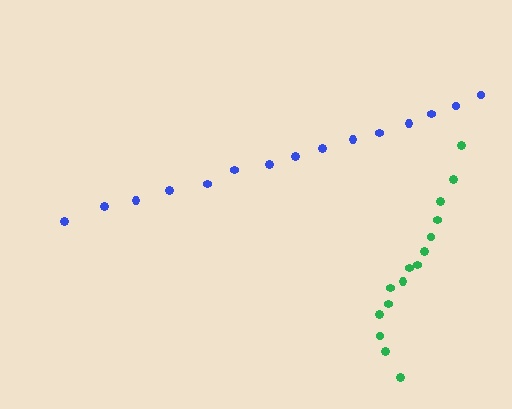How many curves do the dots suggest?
There are 2 distinct paths.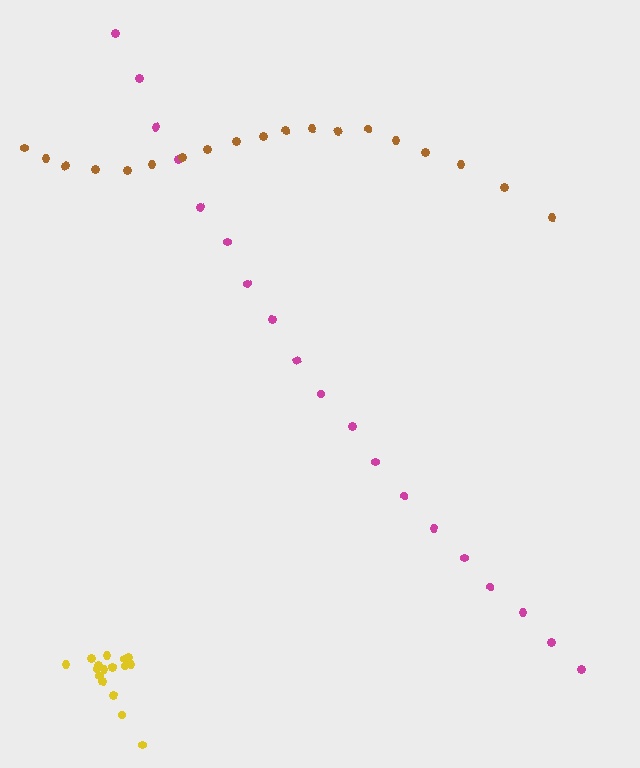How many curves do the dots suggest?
There are 3 distinct paths.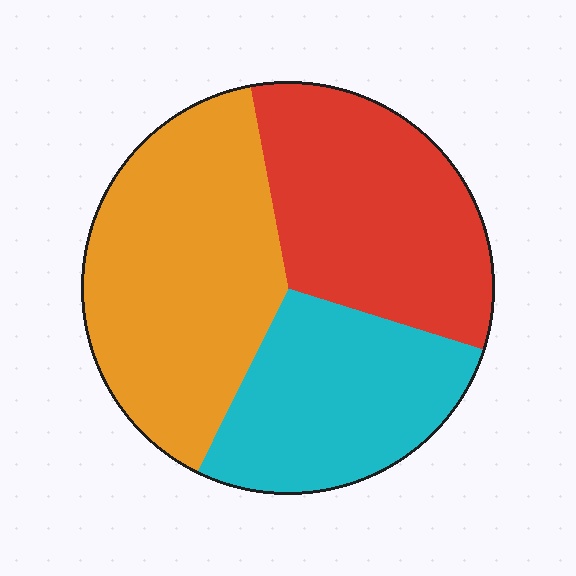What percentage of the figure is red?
Red takes up between a sixth and a third of the figure.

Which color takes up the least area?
Cyan, at roughly 25%.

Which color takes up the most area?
Orange, at roughly 40%.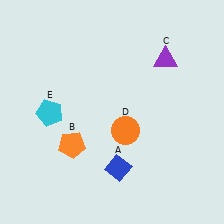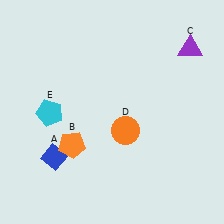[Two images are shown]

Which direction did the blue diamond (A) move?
The blue diamond (A) moved left.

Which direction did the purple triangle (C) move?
The purple triangle (C) moved right.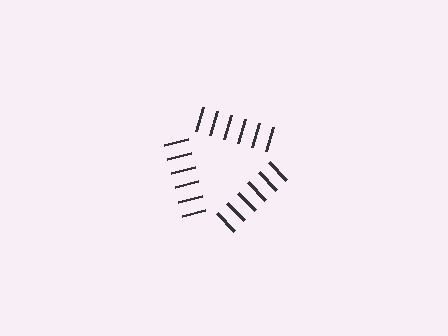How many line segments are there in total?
18 — 6 along each of the 3 edges.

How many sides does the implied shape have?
3 sides — the line-ends trace a triangle.